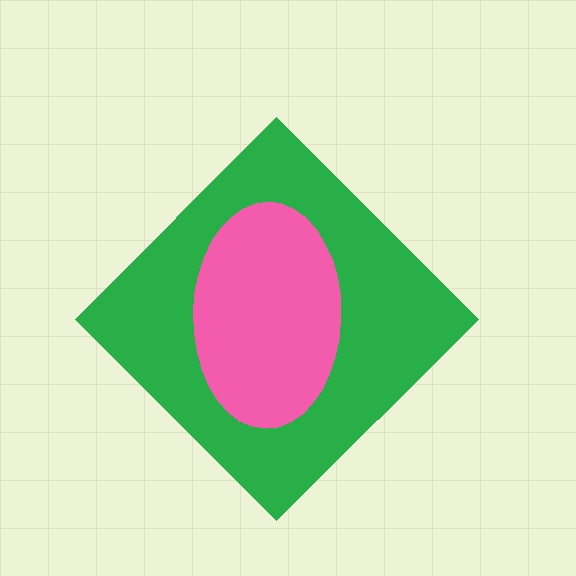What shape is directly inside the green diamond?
The pink ellipse.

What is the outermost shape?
The green diamond.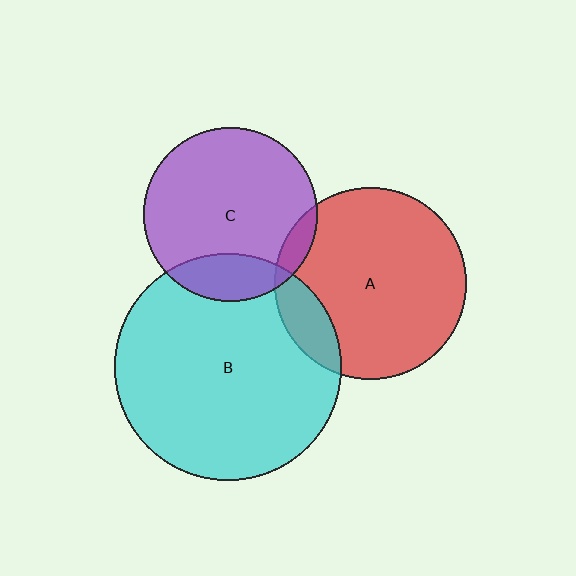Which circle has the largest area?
Circle B (cyan).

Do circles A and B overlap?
Yes.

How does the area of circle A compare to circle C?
Approximately 1.2 times.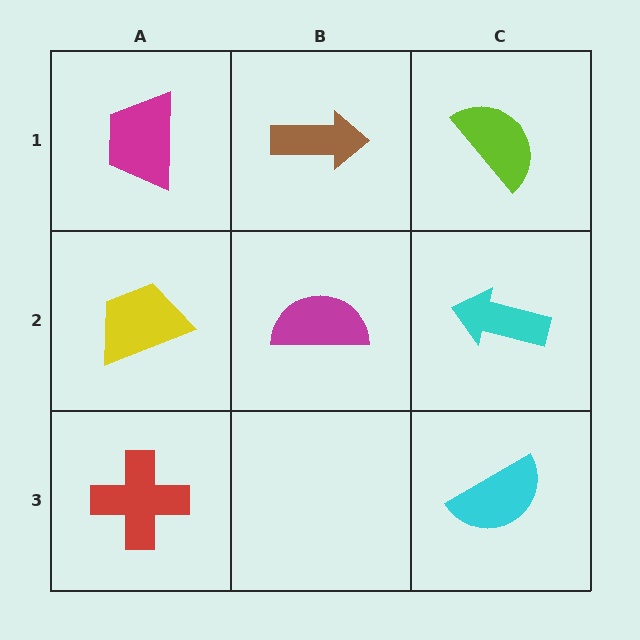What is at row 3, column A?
A red cross.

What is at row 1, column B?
A brown arrow.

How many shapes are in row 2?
3 shapes.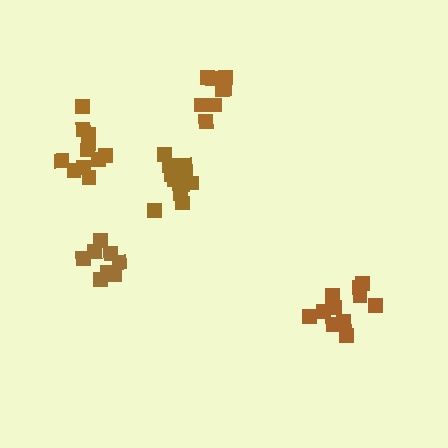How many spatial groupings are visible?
There are 5 spatial groupings.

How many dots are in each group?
Group 1: 8 dots, Group 2: 11 dots, Group 3: 9 dots, Group 4: 13 dots, Group 5: 11 dots (52 total).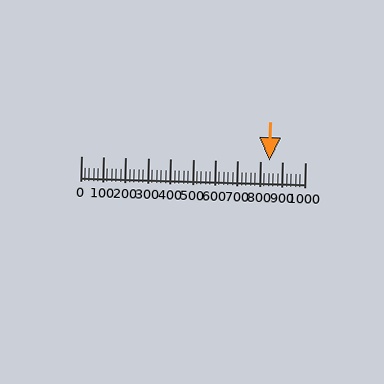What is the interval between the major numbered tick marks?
The major tick marks are spaced 100 units apart.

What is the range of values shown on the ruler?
The ruler shows values from 0 to 1000.